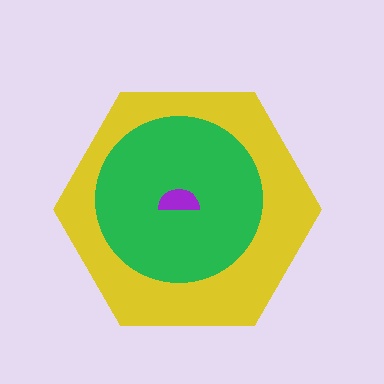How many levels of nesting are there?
3.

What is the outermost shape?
The yellow hexagon.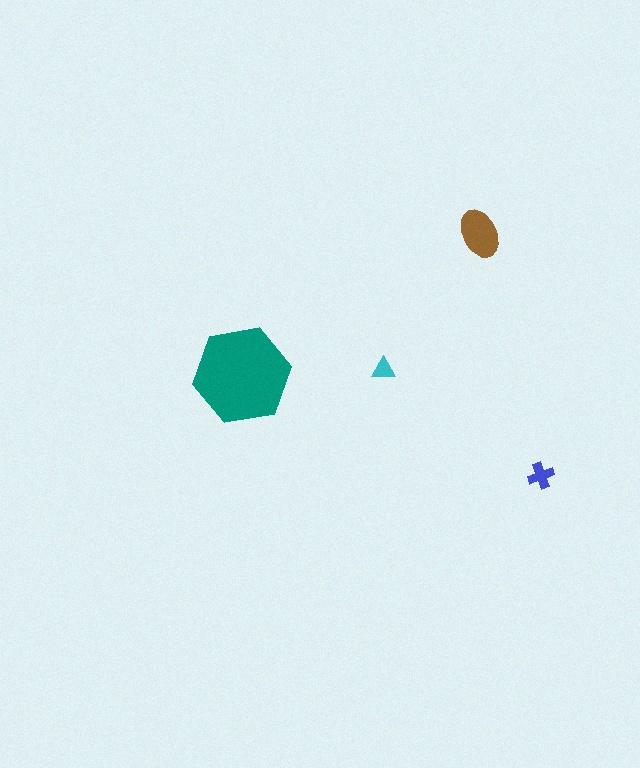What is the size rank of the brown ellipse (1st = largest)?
2nd.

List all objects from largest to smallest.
The teal hexagon, the brown ellipse, the blue cross, the cyan triangle.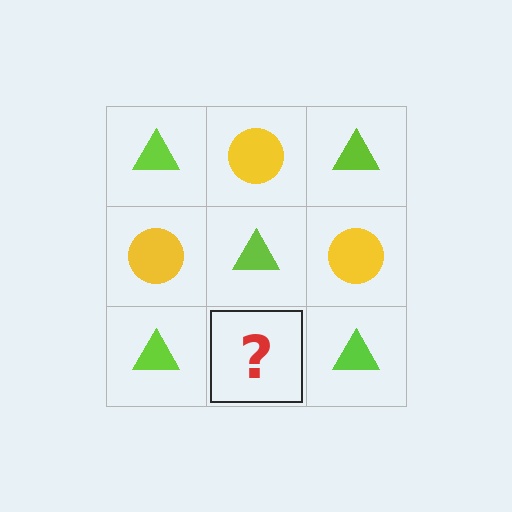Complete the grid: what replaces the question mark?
The question mark should be replaced with a yellow circle.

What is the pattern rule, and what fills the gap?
The rule is that it alternates lime triangle and yellow circle in a checkerboard pattern. The gap should be filled with a yellow circle.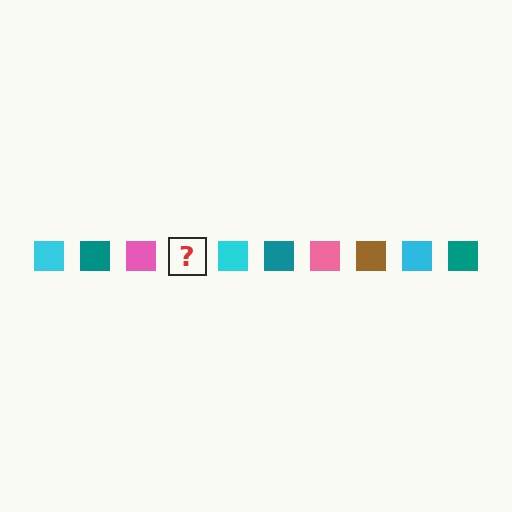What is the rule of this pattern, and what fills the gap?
The rule is that the pattern cycles through cyan, teal, pink, brown squares. The gap should be filled with a brown square.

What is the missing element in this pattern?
The missing element is a brown square.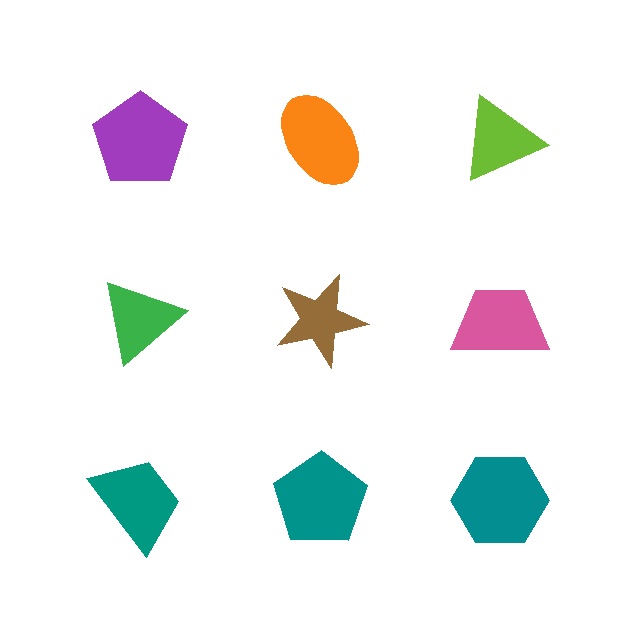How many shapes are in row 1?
3 shapes.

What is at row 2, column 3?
A pink trapezoid.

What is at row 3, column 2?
A teal pentagon.